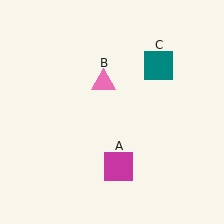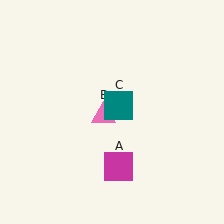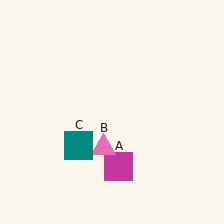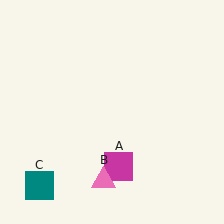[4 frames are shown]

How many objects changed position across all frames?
2 objects changed position: pink triangle (object B), teal square (object C).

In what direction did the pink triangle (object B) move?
The pink triangle (object B) moved down.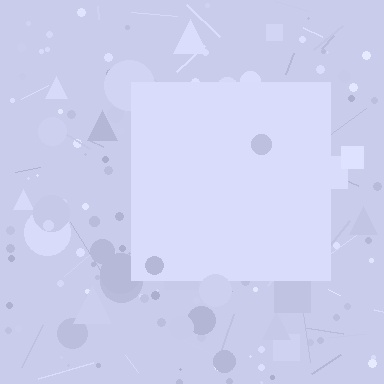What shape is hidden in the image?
A square is hidden in the image.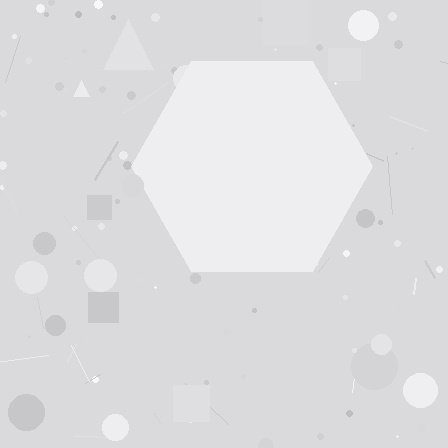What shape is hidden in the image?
A hexagon is hidden in the image.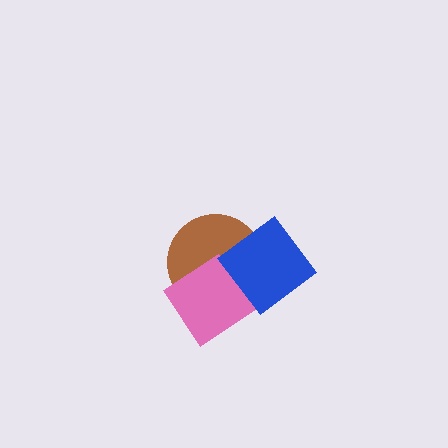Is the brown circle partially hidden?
Yes, it is partially covered by another shape.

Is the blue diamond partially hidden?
No, no other shape covers it.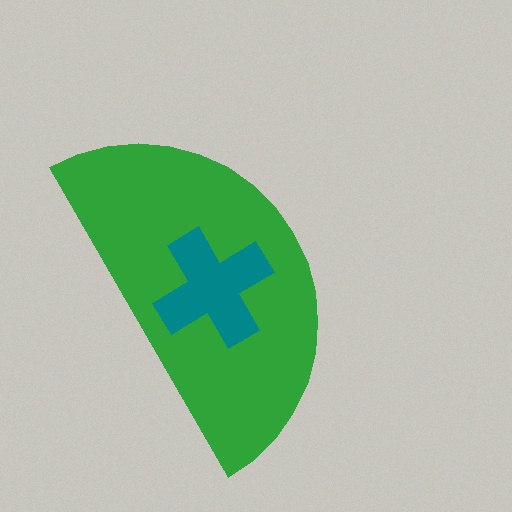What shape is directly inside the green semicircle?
The teal cross.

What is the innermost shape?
The teal cross.